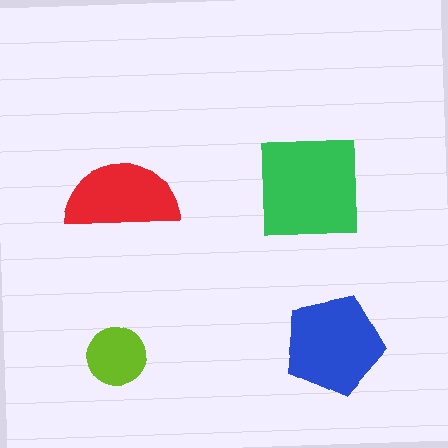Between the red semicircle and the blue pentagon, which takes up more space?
The blue pentagon.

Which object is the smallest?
The lime circle.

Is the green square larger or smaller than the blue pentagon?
Larger.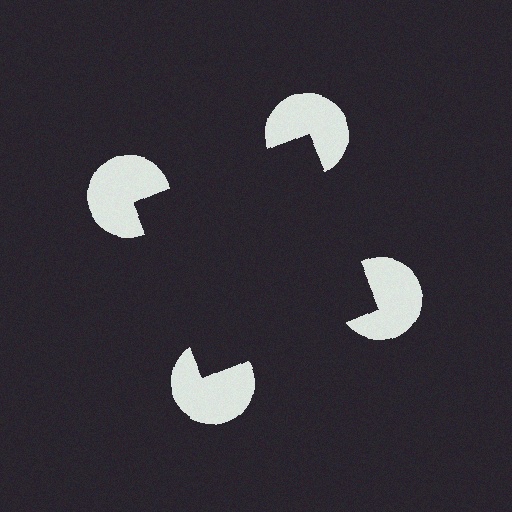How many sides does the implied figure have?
4 sides.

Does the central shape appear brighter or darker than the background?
It typically appears slightly darker than the background, even though no actual brightness change is drawn.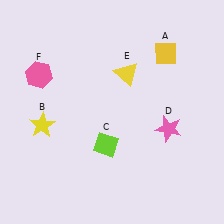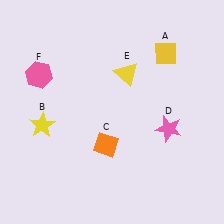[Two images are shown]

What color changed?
The diamond (C) changed from lime in Image 1 to orange in Image 2.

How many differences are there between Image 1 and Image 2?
There is 1 difference between the two images.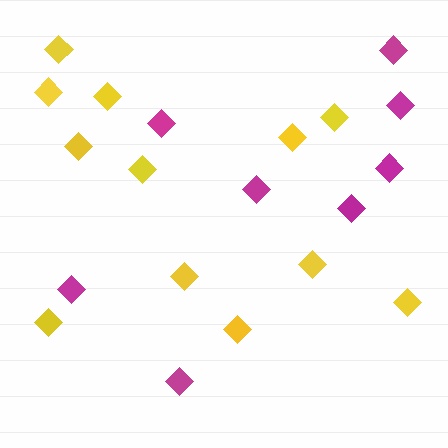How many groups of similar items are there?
There are 2 groups: one group of yellow diamonds (12) and one group of magenta diamonds (8).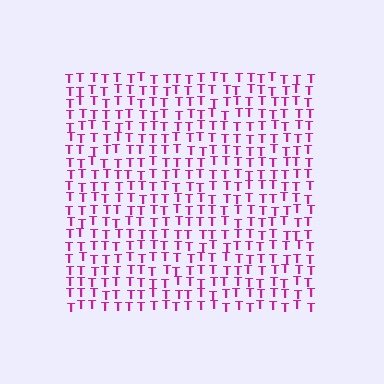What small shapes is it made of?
It is made of small letter T's.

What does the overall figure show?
The overall figure shows a square.